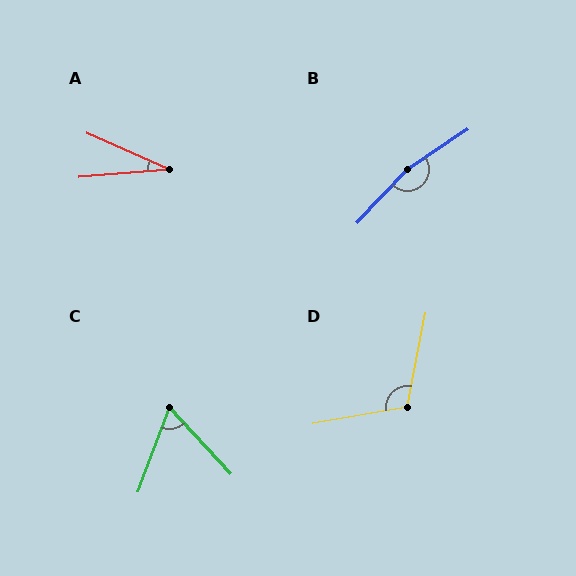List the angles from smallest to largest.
A (28°), C (63°), D (111°), B (167°).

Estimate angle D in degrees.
Approximately 111 degrees.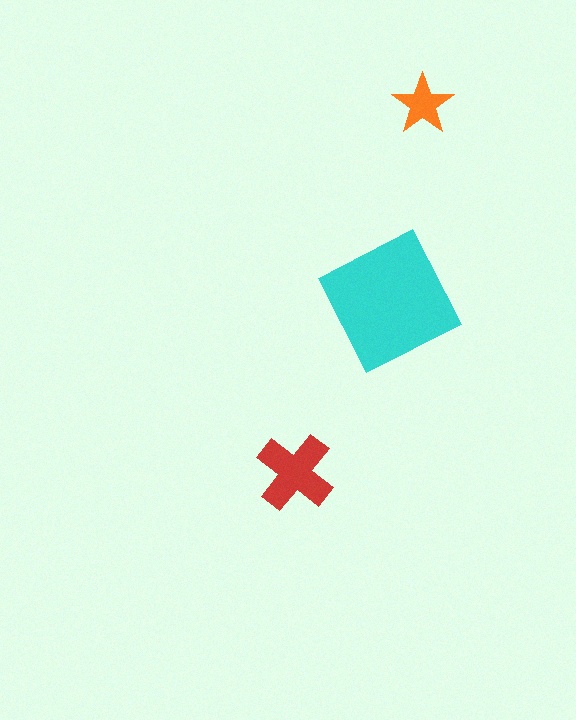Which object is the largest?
The cyan square.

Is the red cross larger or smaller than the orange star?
Larger.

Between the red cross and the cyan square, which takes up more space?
The cyan square.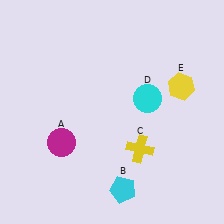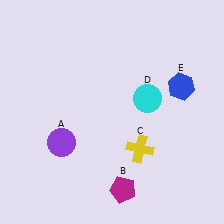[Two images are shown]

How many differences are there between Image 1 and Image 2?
There are 3 differences between the two images.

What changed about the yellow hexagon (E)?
In Image 1, E is yellow. In Image 2, it changed to blue.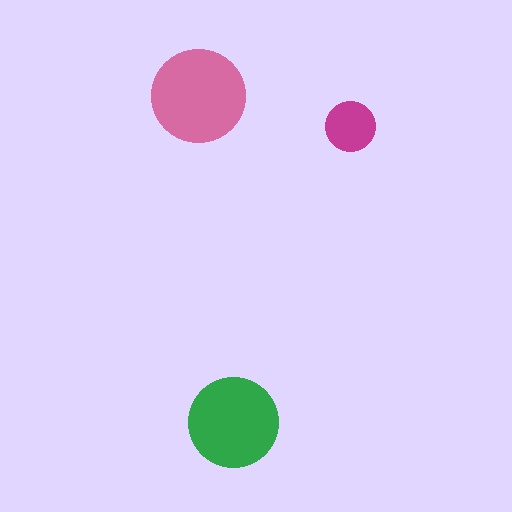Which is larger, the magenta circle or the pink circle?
The pink one.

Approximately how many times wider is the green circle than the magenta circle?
About 2 times wider.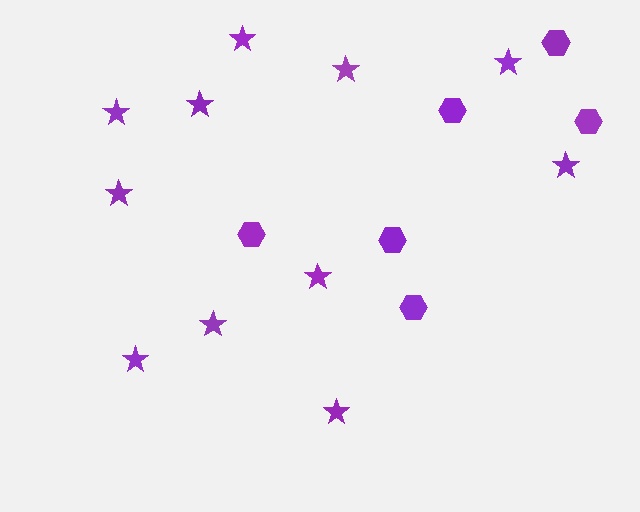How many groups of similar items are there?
There are 2 groups: one group of hexagons (6) and one group of stars (11).